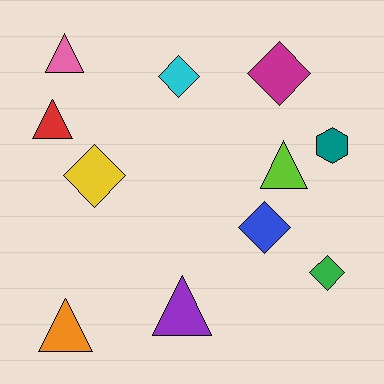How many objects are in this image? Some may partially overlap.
There are 11 objects.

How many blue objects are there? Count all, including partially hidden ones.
There is 1 blue object.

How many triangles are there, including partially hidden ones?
There are 5 triangles.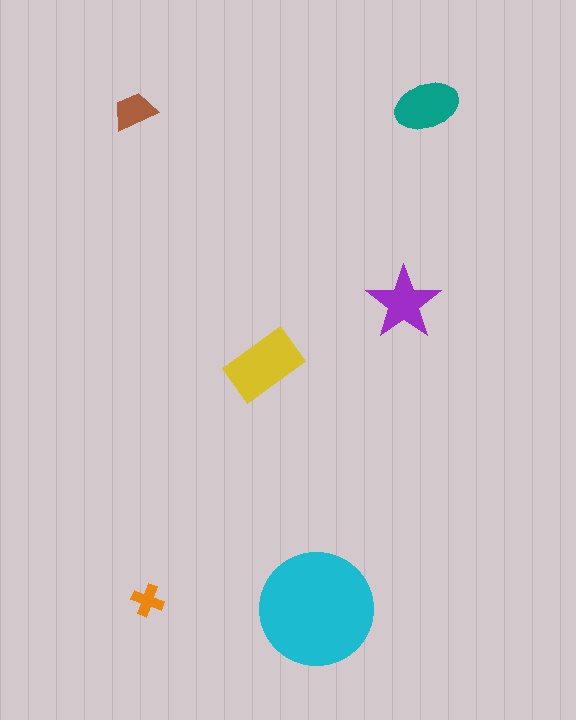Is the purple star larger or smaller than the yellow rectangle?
Smaller.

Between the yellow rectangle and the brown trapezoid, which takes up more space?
The yellow rectangle.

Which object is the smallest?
The orange cross.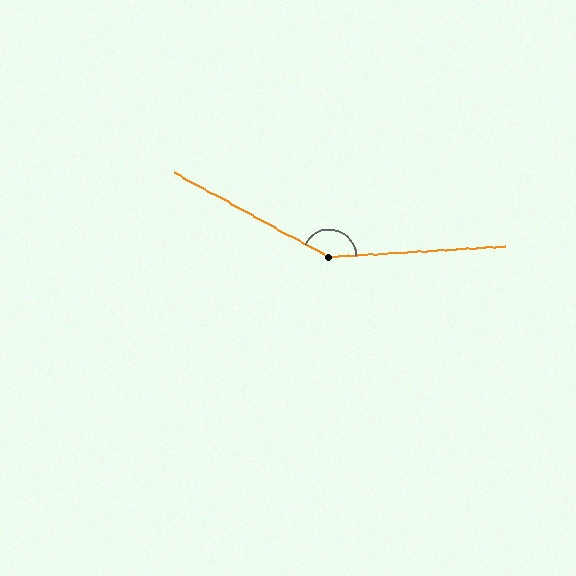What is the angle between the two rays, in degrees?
Approximately 148 degrees.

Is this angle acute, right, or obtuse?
It is obtuse.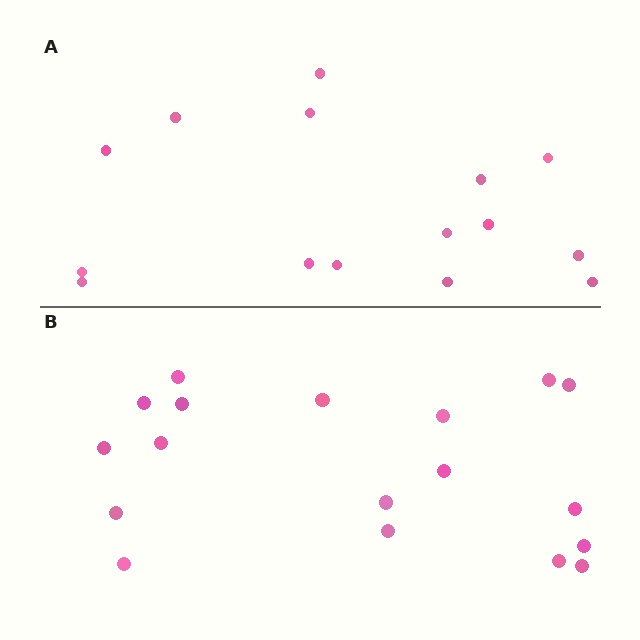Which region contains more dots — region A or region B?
Region B (the bottom region) has more dots.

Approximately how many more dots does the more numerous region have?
Region B has just a few more — roughly 2 or 3 more dots than region A.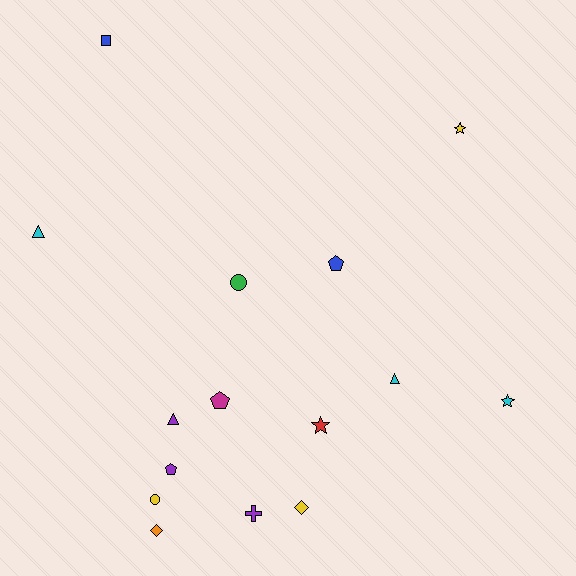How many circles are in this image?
There are 2 circles.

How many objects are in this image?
There are 15 objects.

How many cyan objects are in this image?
There are 3 cyan objects.